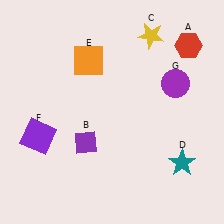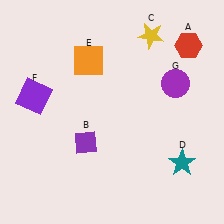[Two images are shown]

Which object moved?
The purple square (F) moved up.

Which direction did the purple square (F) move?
The purple square (F) moved up.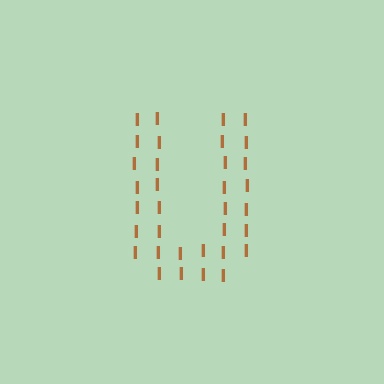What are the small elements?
The small elements are letter I's.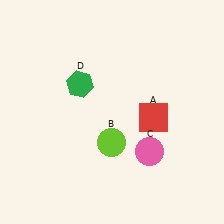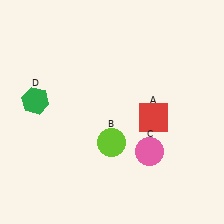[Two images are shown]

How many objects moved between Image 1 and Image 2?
1 object moved between the two images.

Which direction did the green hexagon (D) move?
The green hexagon (D) moved left.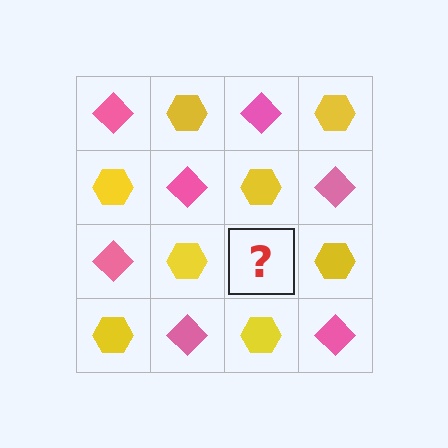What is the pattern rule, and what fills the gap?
The rule is that it alternates pink diamond and yellow hexagon in a checkerboard pattern. The gap should be filled with a pink diamond.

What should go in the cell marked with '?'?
The missing cell should contain a pink diamond.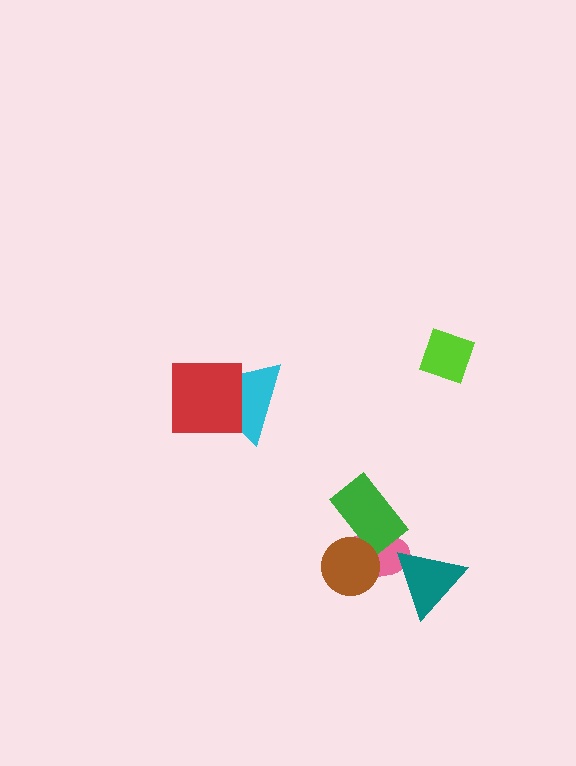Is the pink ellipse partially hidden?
Yes, it is partially covered by another shape.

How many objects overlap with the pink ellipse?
3 objects overlap with the pink ellipse.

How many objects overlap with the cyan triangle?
1 object overlaps with the cyan triangle.